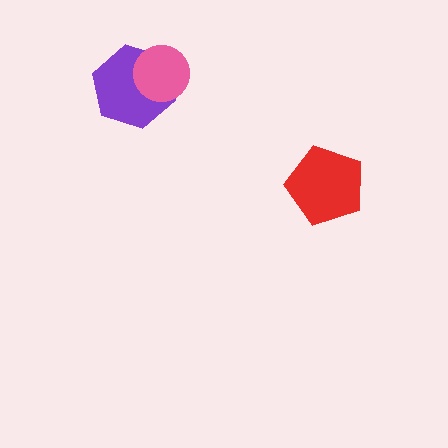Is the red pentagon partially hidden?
No, no other shape covers it.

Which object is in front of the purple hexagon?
The pink circle is in front of the purple hexagon.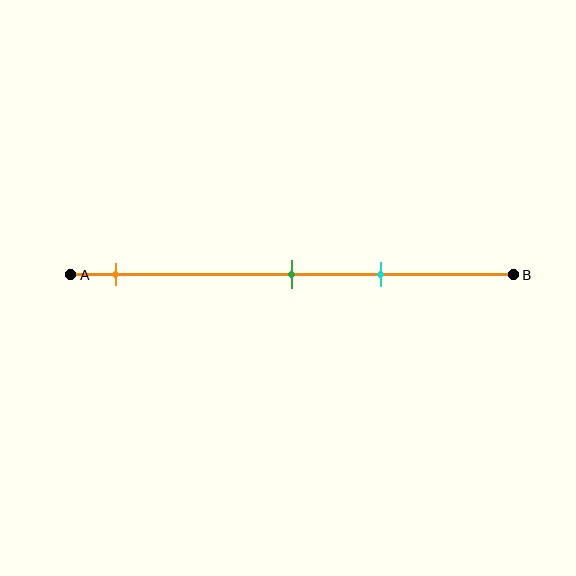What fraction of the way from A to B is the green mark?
The green mark is approximately 50% (0.5) of the way from A to B.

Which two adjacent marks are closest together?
The green and cyan marks are the closest adjacent pair.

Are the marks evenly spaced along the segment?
No, the marks are not evenly spaced.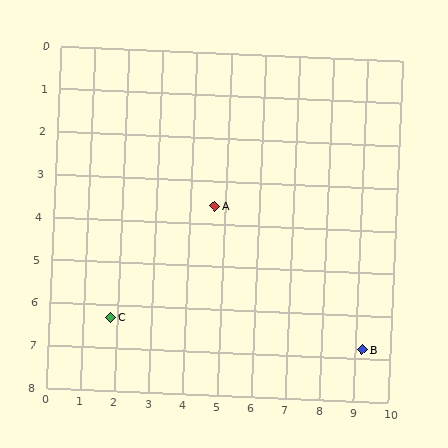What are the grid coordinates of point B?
Point B is at approximately (9.2, 6.8).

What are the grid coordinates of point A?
Point A is at approximately (4.7, 3.6).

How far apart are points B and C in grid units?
Points B and C are about 7.4 grid units apart.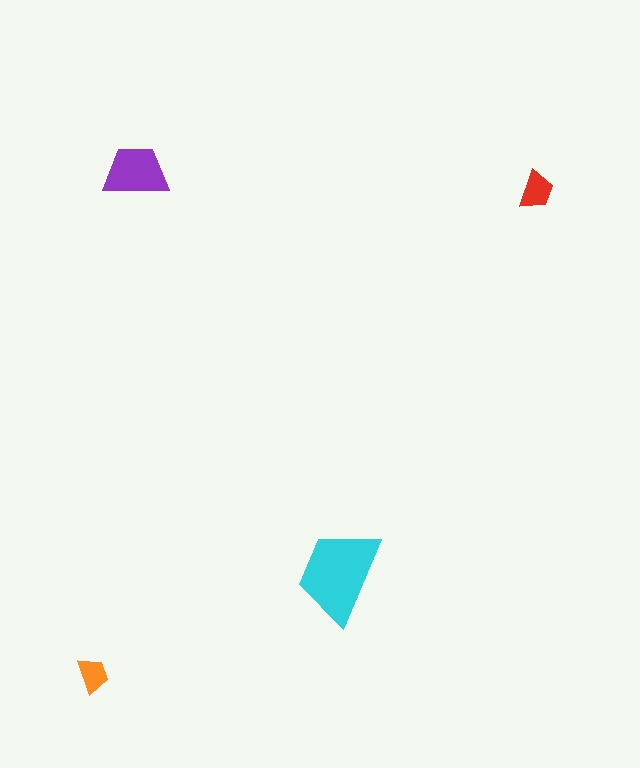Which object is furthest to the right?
The red trapezoid is rightmost.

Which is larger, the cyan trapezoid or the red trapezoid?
The cyan one.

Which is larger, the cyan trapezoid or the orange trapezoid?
The cyan one.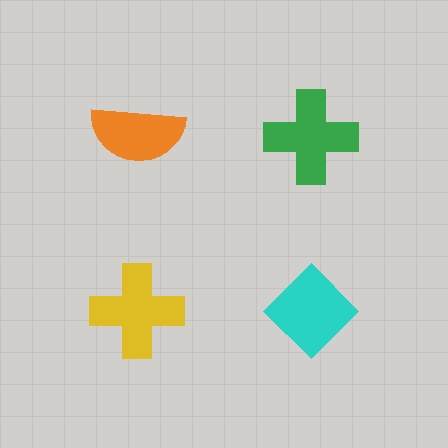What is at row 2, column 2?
A cyan diamond.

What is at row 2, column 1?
A yellow cross.